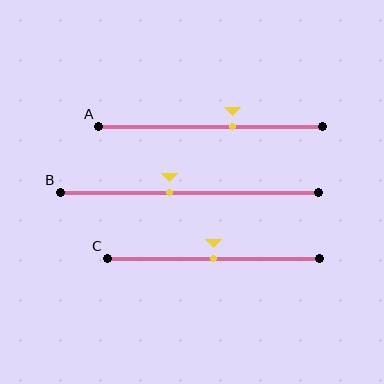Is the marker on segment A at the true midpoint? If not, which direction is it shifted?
No, the marker on segment A is shifted to the right by about 10% of the segment length.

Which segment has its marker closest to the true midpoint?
Segment C has its marker closest to the true midpoint.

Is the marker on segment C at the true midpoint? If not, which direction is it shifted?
Yes, the marker on segment C is at the true midpoint.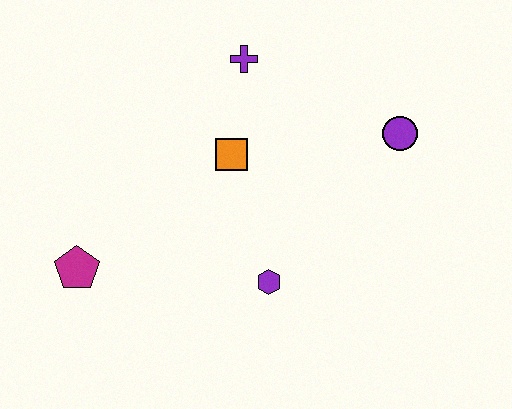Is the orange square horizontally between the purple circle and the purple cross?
No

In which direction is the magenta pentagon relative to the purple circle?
The magenta pentagon is to the left of the purple circle.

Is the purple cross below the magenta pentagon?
No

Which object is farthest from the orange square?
The magenta pentagon is farthest from the orange square.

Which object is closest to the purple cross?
The orange square is closest to the purple cross.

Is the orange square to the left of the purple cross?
Yes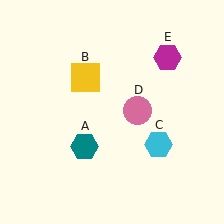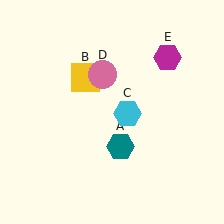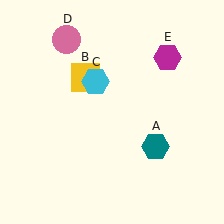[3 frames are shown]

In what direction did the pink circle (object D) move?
The pink circle (object D) moved up and to the left.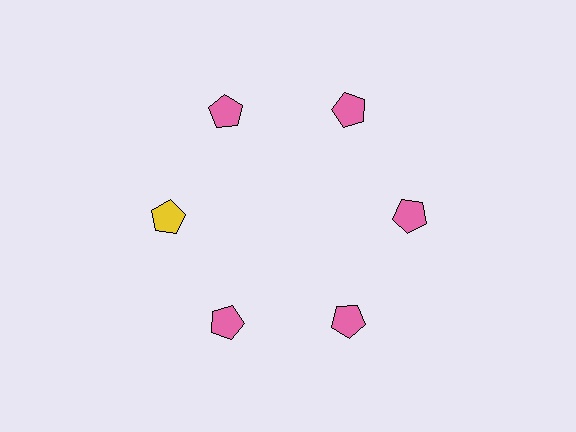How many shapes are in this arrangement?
There are 6 shapes arranged in a ring pattern.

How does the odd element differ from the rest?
It has a different color: yellow instead of pink.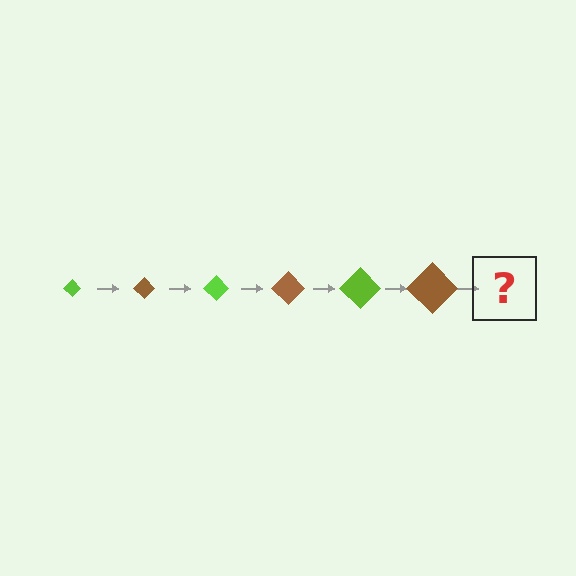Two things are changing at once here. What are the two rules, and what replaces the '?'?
The two rules are that the diamond grows larger each step and the color cycles through lime and brown. The '?' should be a lime diamond, larger than the previous one.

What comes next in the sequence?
The next element should be a lime diamond, larger than the previous one.